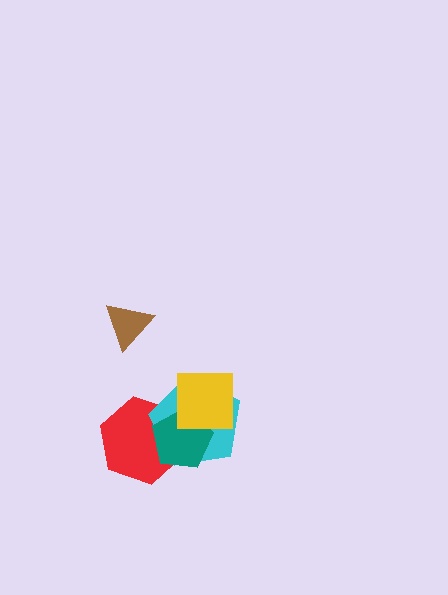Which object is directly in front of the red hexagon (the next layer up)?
The cyan pentagon is directly in front of the red hexagon.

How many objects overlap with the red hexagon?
2 objects overlap with the red hexagon.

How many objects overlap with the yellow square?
2 objects overlap with the yellow square.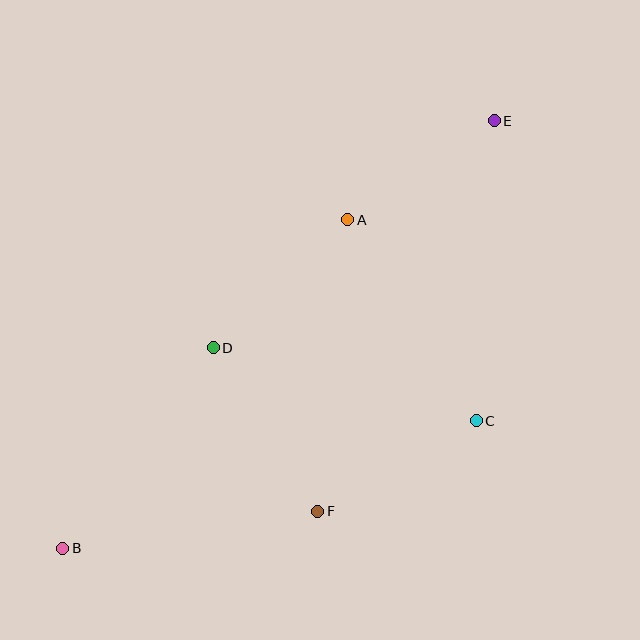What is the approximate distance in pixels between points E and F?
The distance between E and F is approximately 428 pixels.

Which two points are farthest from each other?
Points B and E are farthest from each other.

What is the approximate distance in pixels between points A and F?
The distance between A and F is approximately 293 pixels.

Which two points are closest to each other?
Points A and E are closest to each other.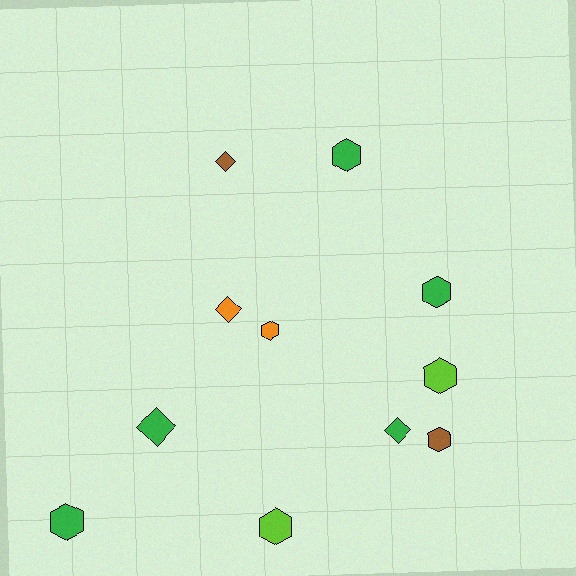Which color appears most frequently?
Green, with 5 objects.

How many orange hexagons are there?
There is 1 orange hexagon.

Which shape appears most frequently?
Hexagon, with 7 objects.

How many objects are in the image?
There are 11 objects.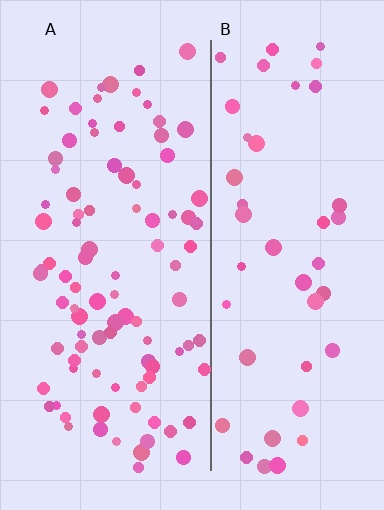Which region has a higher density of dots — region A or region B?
A (the left).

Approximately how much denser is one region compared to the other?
Approximately 2.1× — region A over region B.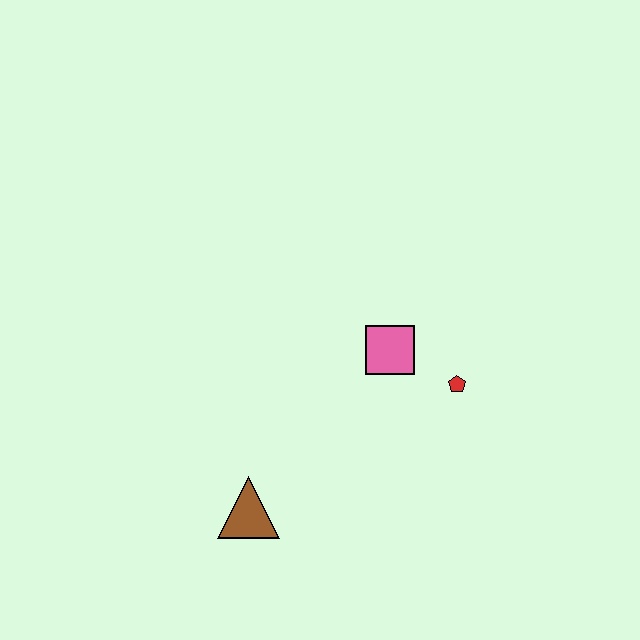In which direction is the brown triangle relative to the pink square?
The brown triangle is below the pink square.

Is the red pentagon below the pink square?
Yes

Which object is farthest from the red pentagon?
The brown triangle is farthest from the red pentagon.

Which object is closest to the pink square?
The red pentagon is closest to the pink square.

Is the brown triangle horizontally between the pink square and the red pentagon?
No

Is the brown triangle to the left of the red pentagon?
Yes